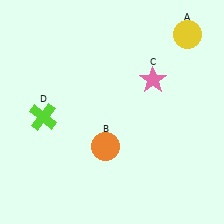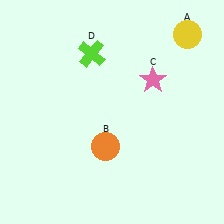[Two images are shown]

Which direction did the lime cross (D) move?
The lime cross (D) moved up.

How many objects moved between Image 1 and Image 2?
1 object moved between the two images.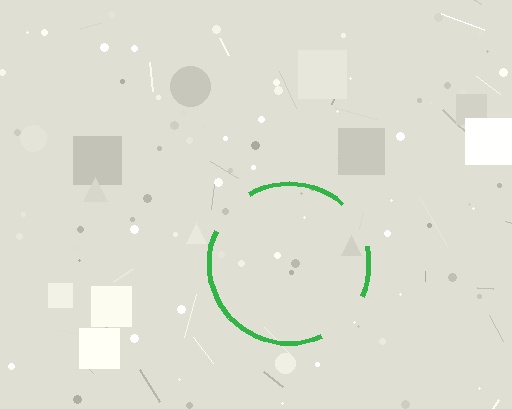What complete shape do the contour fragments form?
The contour fragments form a circle.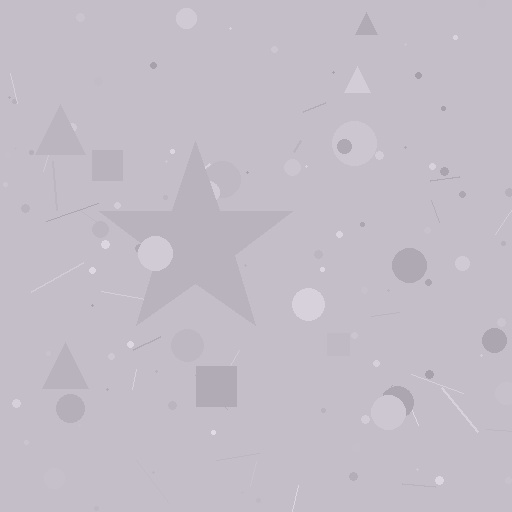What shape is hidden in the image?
A star is hidden in the image.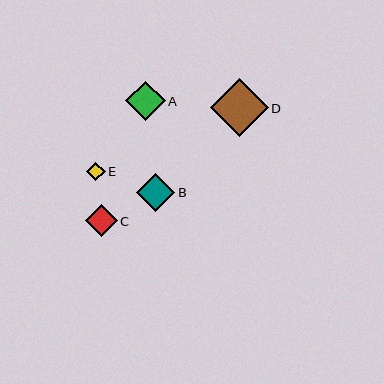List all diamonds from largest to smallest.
From largest to smallest: D, A, B, C, E.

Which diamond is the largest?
Diamond D is the largest with a size of approximately 58 pixels.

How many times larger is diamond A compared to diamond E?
Diamond A is approximately 2.2 times the size of diamond E.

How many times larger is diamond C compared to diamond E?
Diamond C is approximately 1.7 times the size of diamond E.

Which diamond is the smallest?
Diamond E is the smallest with a size of approximately 18 pixels.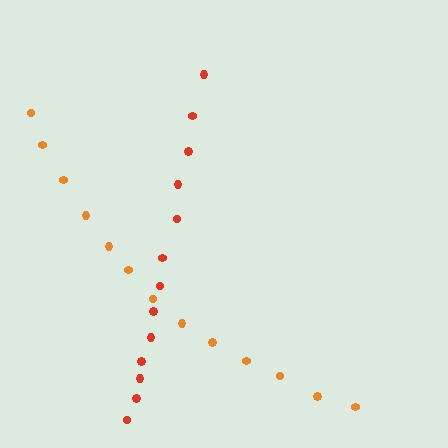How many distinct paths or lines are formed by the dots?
There are 2 distinct paths.